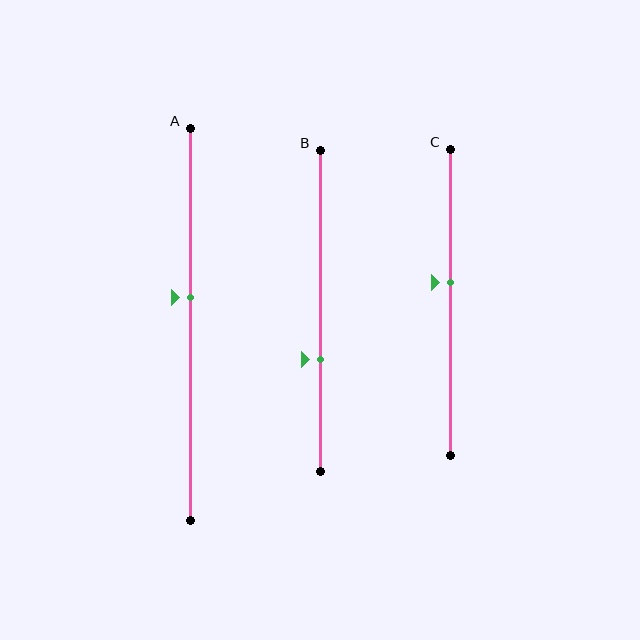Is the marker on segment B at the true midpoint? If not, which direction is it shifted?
No, the marker on segment B is shifted downward by about 15% of the segment length.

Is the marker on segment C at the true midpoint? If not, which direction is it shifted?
No, the marker on segment C is shifted upward by about 7% of the segment length.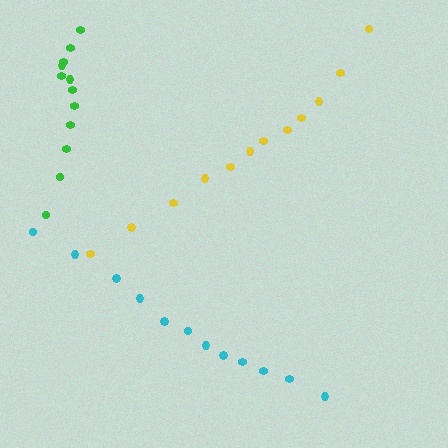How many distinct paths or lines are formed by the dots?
There are 3 distinct paths.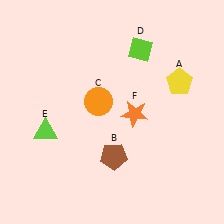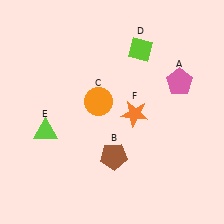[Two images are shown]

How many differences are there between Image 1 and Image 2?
There is 1 difference between the two images.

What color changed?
The pentagon (A) changed from yellow in Image 1 to pink in Image 2.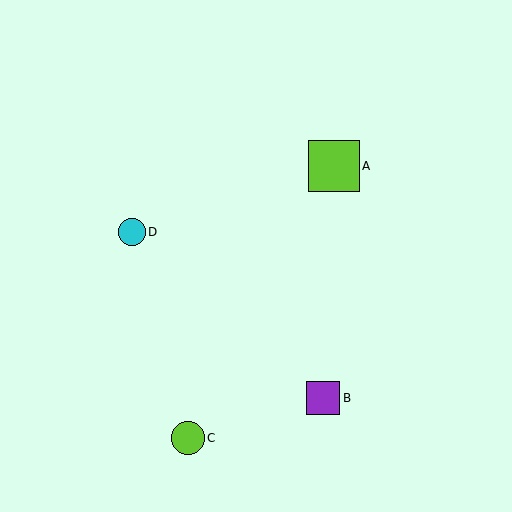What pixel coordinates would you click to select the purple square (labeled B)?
Click at (323, 398) to select the purple square B.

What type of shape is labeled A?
Shape A is a lime square.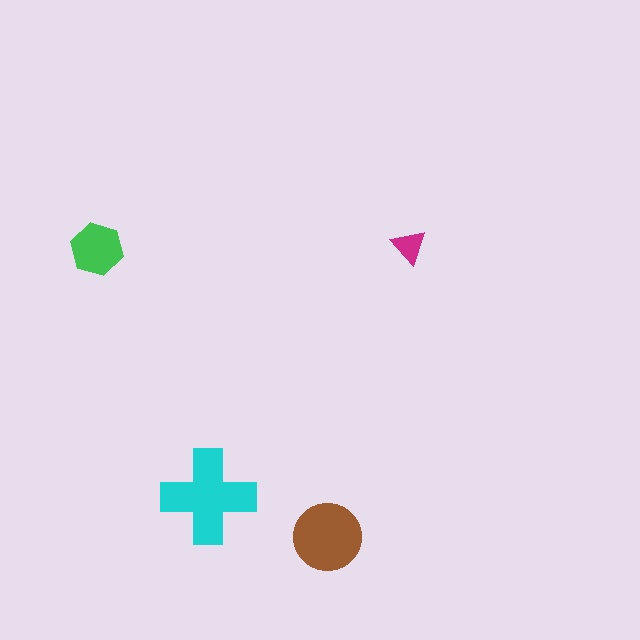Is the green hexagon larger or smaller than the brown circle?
Smaller.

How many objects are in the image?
There are 4 objects in the image.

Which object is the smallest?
The magenta triangle.